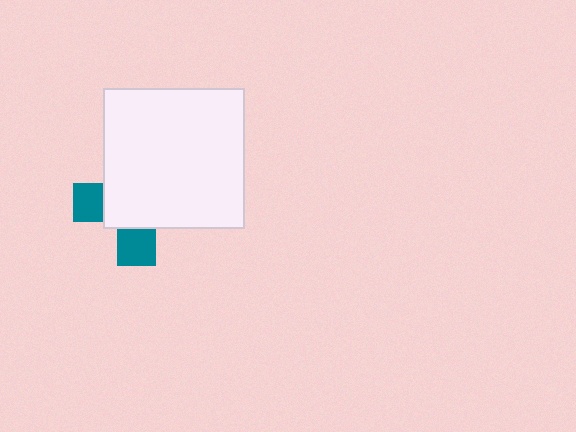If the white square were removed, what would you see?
You would see the complete teal cross.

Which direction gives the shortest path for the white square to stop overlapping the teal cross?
Moving toward the upper-right gives the shortest separation.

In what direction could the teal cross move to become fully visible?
The teal cross could move toward the lower-left. That would shift it out from behind the white square entirely.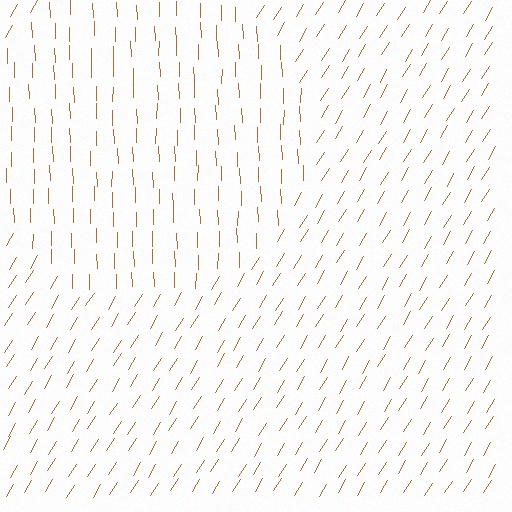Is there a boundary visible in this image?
Yes, there is a texture boundary formed by a change in line orientation.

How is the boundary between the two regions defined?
The boundary is defined purely by a change in line orientation (approximately 32 degrees difference). All lines are the same color and thickness.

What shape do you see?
I see a circle.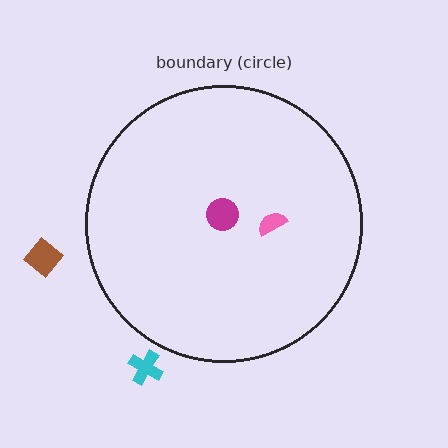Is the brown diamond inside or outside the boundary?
Outside.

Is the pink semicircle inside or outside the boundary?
Inside.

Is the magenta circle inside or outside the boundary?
Inside.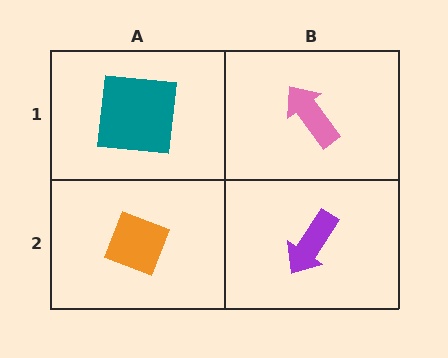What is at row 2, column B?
A purple arrow.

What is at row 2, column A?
An orange diamond.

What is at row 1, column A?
A teal square.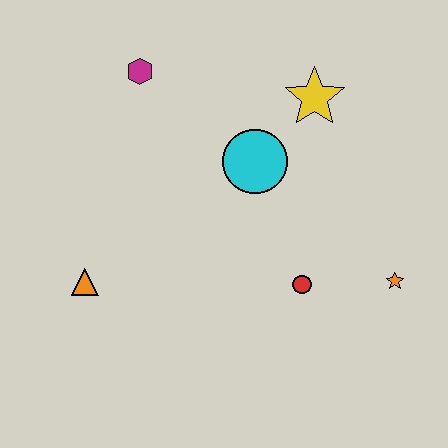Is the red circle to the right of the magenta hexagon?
Yes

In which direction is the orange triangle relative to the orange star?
The orange triangle is to the left of the orange star.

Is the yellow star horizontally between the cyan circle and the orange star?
Yes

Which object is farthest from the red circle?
The magenta hexagon is farthest from the red circle.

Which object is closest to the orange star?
The red circle is closest to the orange star.